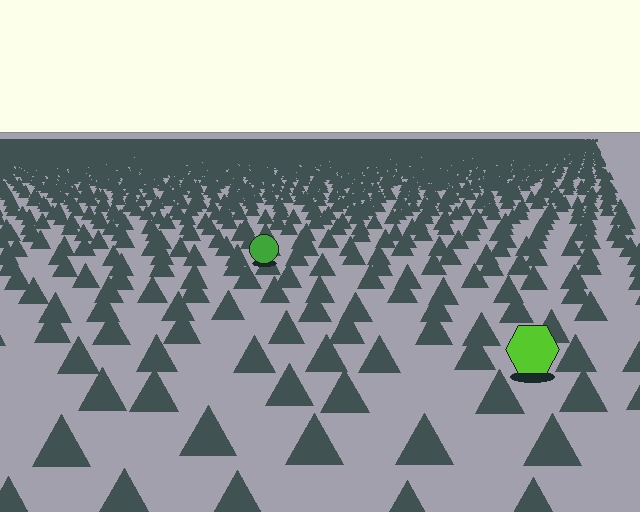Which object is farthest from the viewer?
The green circle is farthest from the viewer. It appears smaller and the ground texture around it is denser.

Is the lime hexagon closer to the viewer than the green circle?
Yes. The lime hexagon is closer — you can tell from the texture gradient: the ground texture is coarser near it.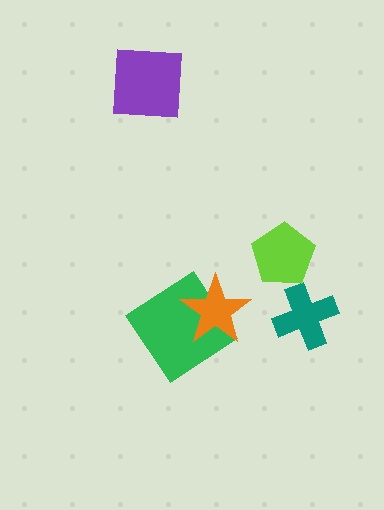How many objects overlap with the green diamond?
1 object overlaps with the green diamond.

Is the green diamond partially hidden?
Yes, it is partially covered by another shape.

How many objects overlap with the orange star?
1 object overlaps with the orange star.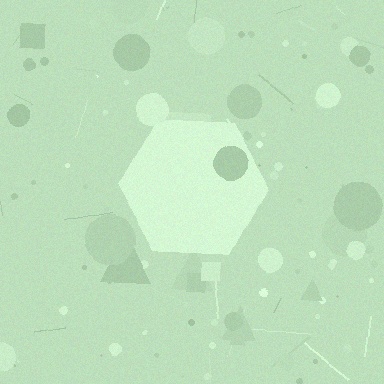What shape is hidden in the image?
A hexagon is hidden in the image.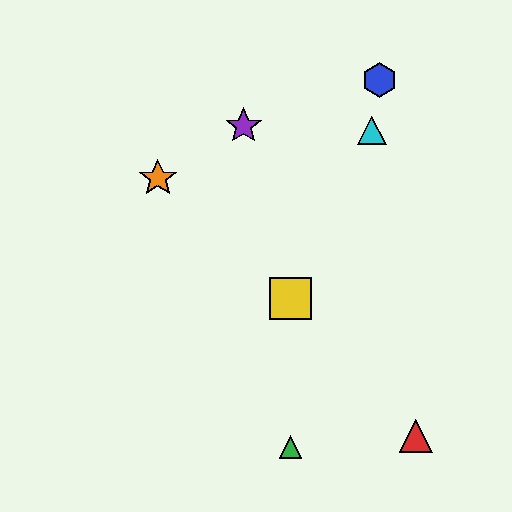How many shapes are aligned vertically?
2 shapes (the green triangle, the yellow square) are aligned vertically.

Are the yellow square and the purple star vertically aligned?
No, the yellow square is at x≈291 and the purple star is at x≈244.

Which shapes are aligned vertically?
The green triangle, the yellow square are aligned vertically.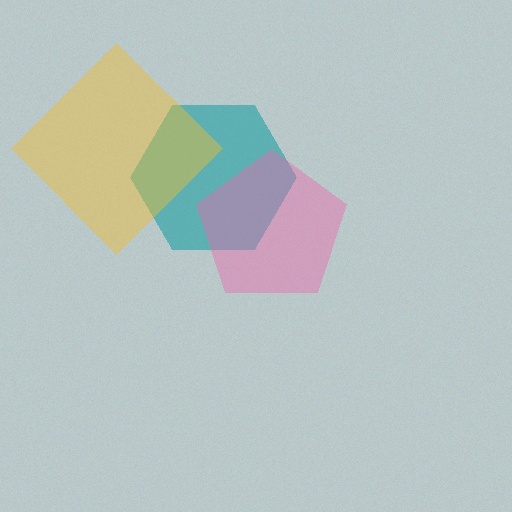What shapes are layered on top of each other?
The layered shapes are: a teal hexagon, a pink pentagon, a yellow diamond.